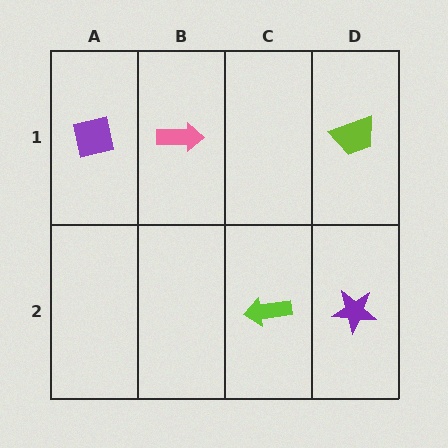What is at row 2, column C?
A lime arrow.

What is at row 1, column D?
A lime trapezoid.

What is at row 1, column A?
A purple square.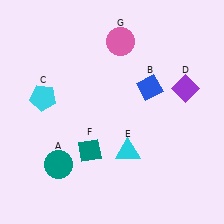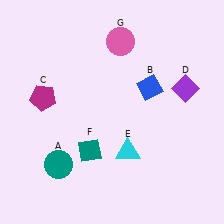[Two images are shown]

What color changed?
The pentagon (C) changed from cyan in Image 1 to magenta in Image 2.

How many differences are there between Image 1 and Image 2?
There is 1 difference between the two images.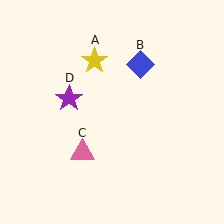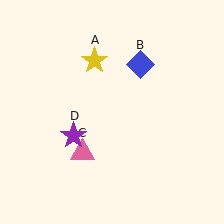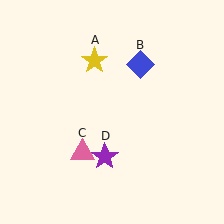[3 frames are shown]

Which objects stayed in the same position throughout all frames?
Yellow star (object A) and blue diamond (object B) and pink triangle (object C) remained stationary.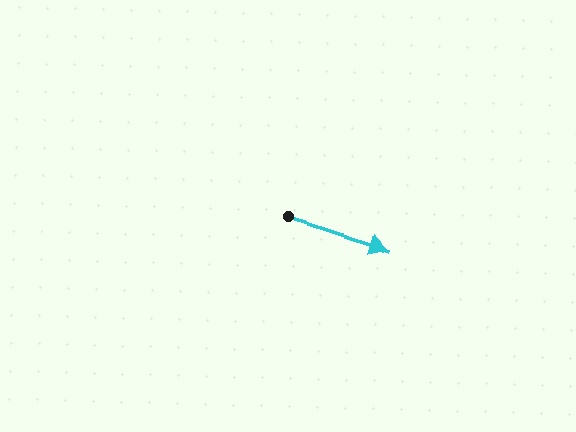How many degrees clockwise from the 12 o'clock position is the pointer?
Approximately 108 degrees.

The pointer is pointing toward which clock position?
Roughly 4 o'clock.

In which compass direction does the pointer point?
East.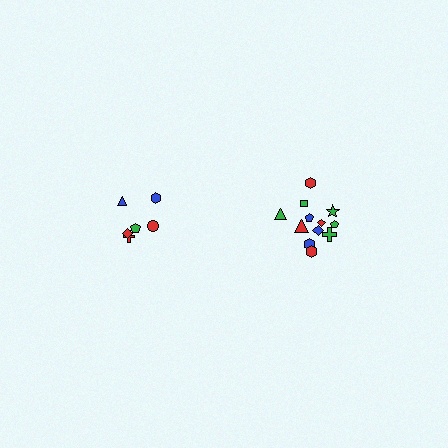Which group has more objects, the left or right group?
The right group.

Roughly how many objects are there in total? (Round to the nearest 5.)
Roughly 20 objects in total.